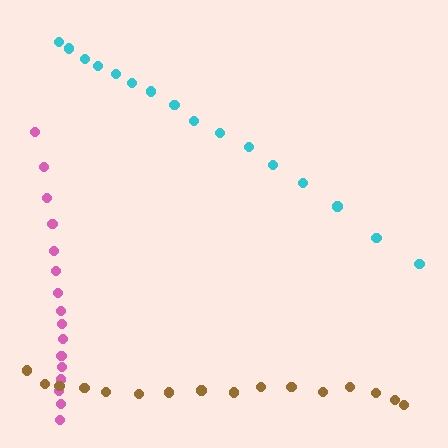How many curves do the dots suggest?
There are 3 distinct paths.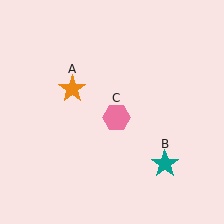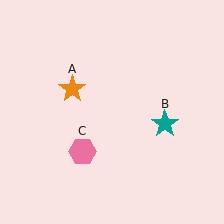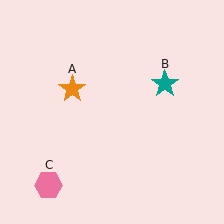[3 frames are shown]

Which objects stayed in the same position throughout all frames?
Orange star (object A) remained stationary.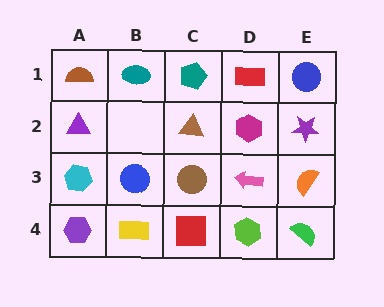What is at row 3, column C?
A brown circle.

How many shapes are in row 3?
5 shapes.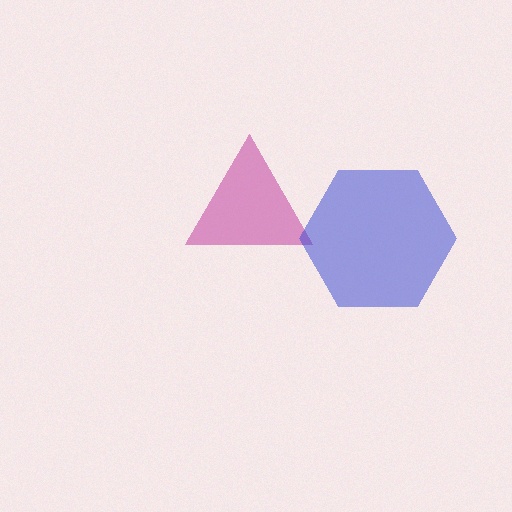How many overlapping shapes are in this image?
There are 2 overlapping shapes in the image.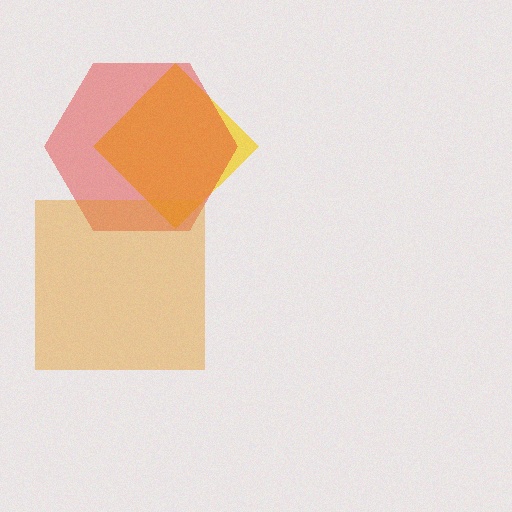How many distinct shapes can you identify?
There are 3 distinct shapes: a yellow diamond, a red hexagon, an orange square.